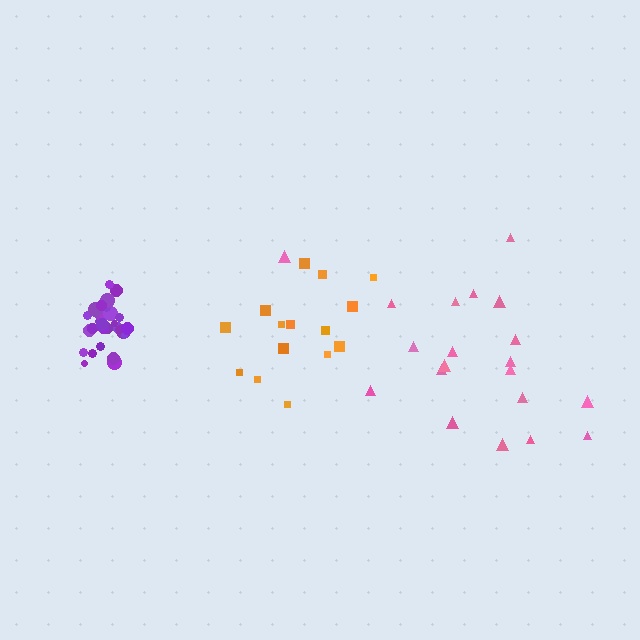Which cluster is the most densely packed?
Purple.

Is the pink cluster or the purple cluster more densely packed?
Purple.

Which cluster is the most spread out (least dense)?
Pink.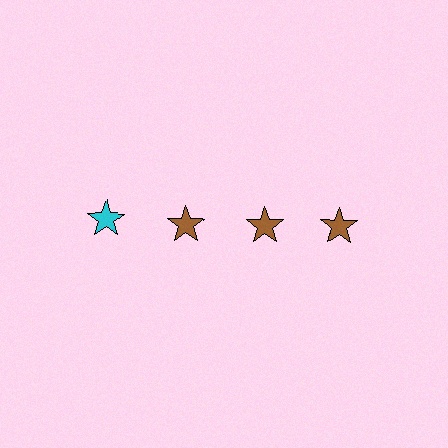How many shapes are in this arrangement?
There are 4 shapes arranged in a grid pattern.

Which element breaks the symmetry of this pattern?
The cyan star in the top row, leftmost column breaks the symmetry. All other shapes are brown stars.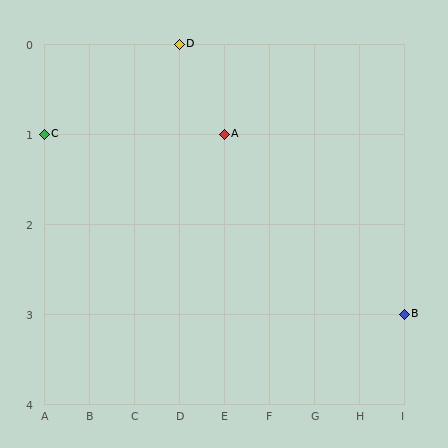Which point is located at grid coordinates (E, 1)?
Point A is at (E, 1).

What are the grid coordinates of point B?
Point B is at grid coordinates (I, 3).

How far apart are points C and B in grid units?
Points C and B are 8 columns and 2 rows apart (about 8.2 grid units diagonally).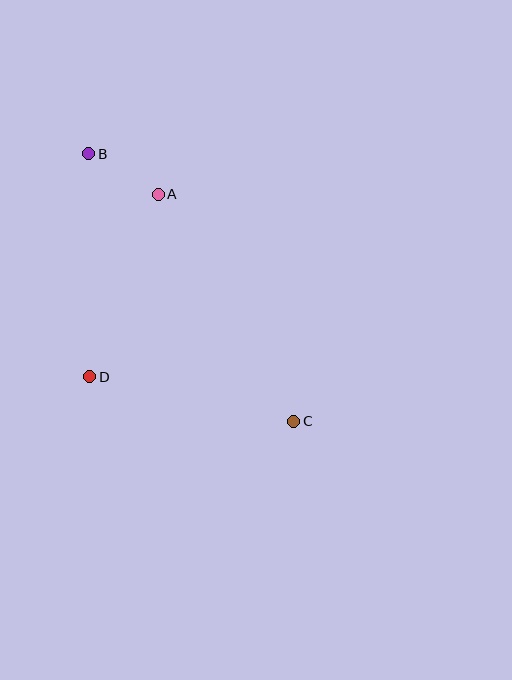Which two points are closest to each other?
Points A and B are closest to each other.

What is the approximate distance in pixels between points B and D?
The distance between B and D is approximately 223 pixels.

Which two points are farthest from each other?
Points B and C are farthest from each other.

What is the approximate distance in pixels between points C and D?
The distance between C and D is approximately 209 pixels.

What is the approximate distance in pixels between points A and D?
The distance between A and D is approximately 195 pixels.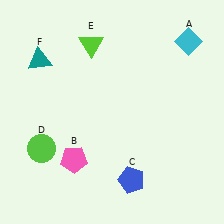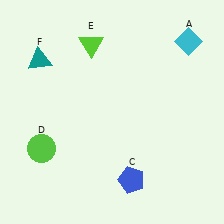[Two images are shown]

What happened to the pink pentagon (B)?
The pink pentagon (B) was removed in Image 2. It was in the bottom-left area of Image 1.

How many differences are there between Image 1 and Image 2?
There is 1 difference between the two images.